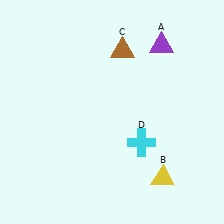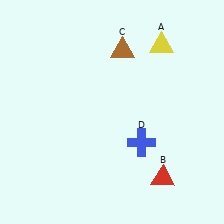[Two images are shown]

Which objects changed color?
A changed from purple to yellow. B changed from yellow to red. D changed from cyan to blue.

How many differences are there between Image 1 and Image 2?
There are 3 differences between the two images.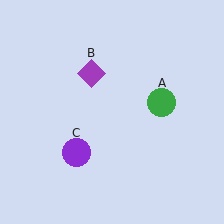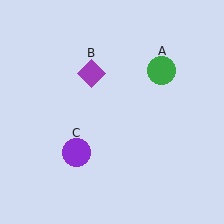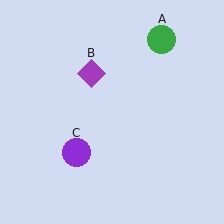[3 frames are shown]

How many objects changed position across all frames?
1 object changed position: green circle (object A).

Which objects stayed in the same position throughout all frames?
Purple diamond (object B) and purple circle (object C) remained stationary.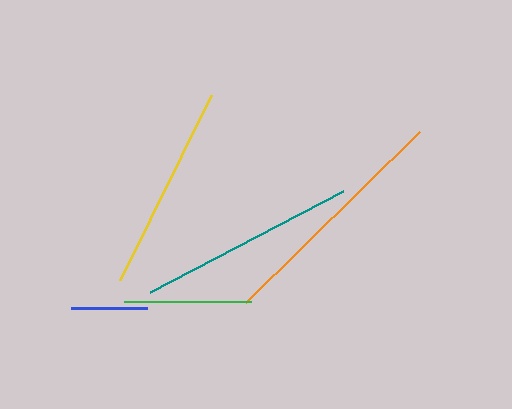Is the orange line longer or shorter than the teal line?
The orange line is longer than the teal line.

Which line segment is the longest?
The orange line is the longest at approximately 244 pixels.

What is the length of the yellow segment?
The yellow segment is approximately 206 pixels long.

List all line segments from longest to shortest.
From longest to shortest: orange, teal, yellow, green, blue.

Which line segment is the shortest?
The blue line is the shortest at approximately 76 pixels.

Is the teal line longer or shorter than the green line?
The teal line is longer than the green line.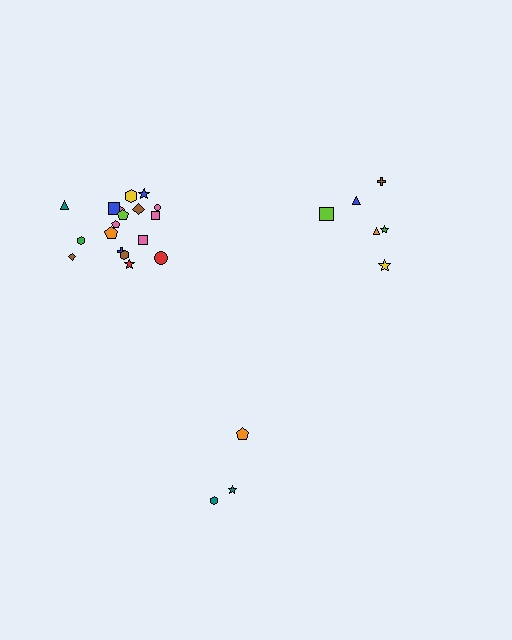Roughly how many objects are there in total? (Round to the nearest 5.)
Roughly 25 objects in total.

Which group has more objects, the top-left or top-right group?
The top-left group.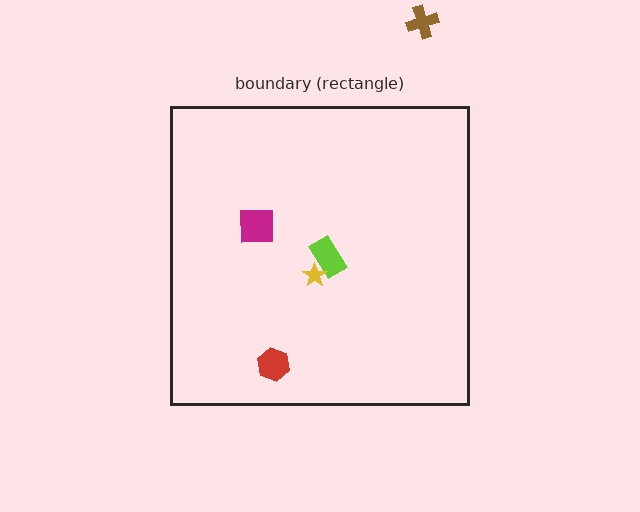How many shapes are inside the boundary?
4 inside, 1 outside.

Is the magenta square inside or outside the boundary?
Inside.